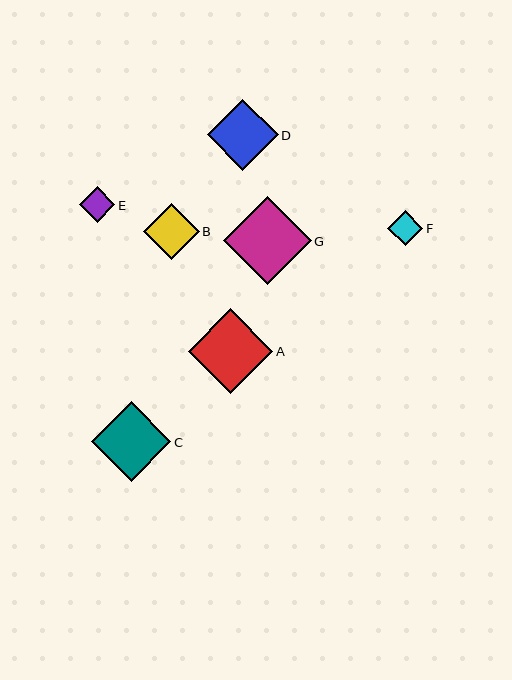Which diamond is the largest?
Diamond G is the largest with a size of approximately 88 pixels.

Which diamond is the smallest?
Diamond E is the smallest with a size of approximately 35 pixels.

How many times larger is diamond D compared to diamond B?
Diamond D is approximately 1.3 times the size of diamond B.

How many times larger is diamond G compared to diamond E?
Diamond G is approximately 2.5 times the size of diamond E.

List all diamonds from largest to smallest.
From largest to smallest: G, A, C, D, B, F, E.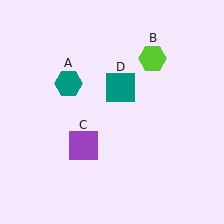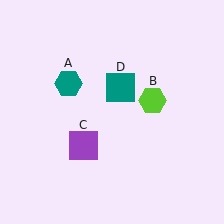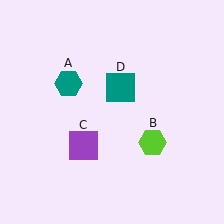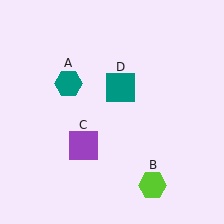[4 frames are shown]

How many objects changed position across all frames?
1 object changed position: lime hexagon (object B).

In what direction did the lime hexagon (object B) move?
The lime hexagon (object B) moved down.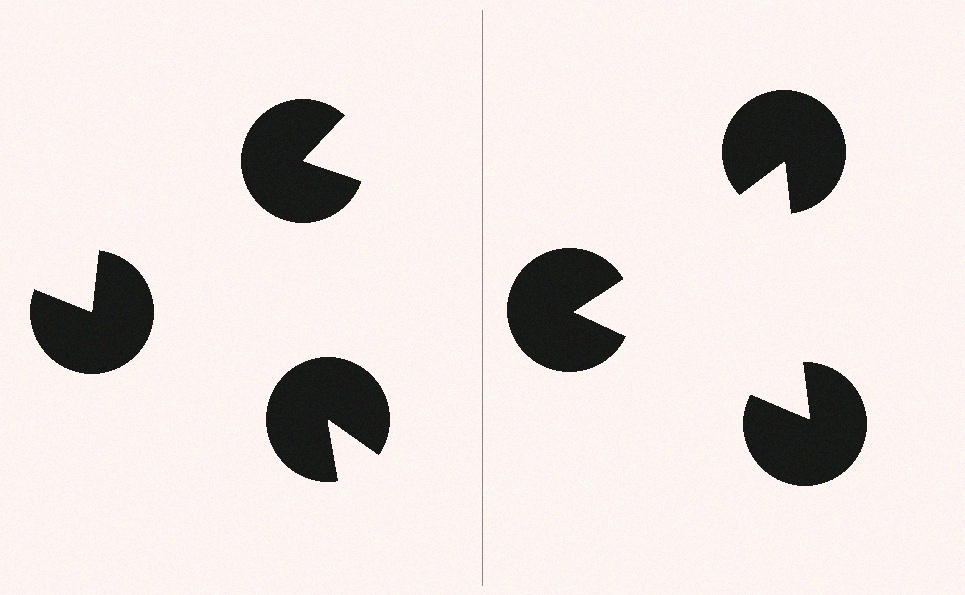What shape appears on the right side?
An illusory triangle.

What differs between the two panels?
The pac-man discs are positioned identically on both sides; only the wedge orientations differ. On the right they align to a triangle; on the left they are misaligned.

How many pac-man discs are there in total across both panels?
6 — 3 on each side.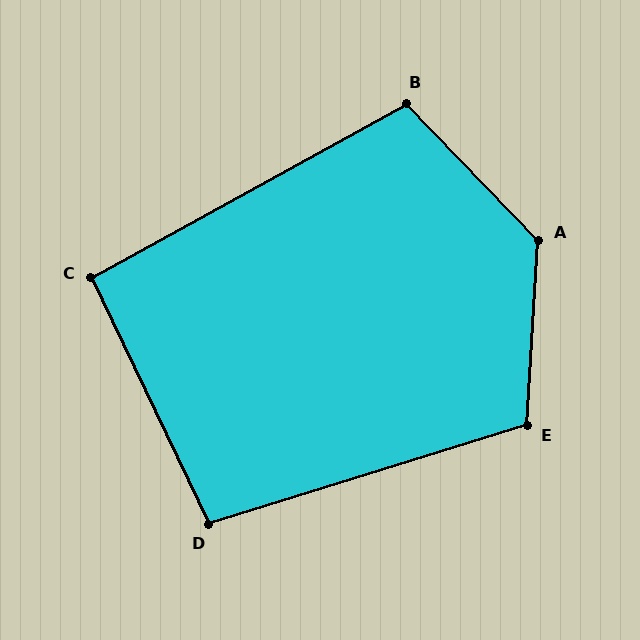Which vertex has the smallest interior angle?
C, at approximately 93 degrees.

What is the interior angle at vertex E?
Approximately 111 degrees (obtuse).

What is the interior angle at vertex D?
Approximately 98 degrees (obtuse).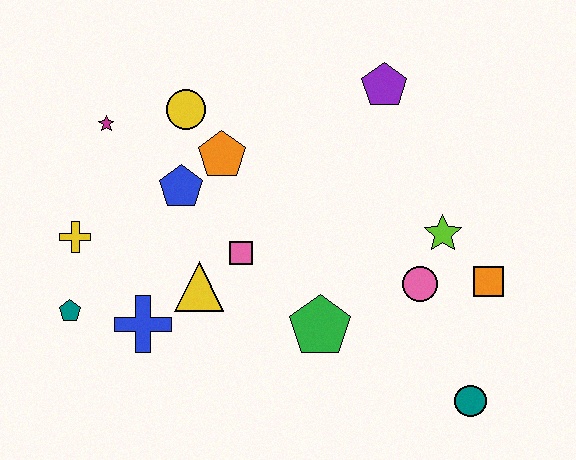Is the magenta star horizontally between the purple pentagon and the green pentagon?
No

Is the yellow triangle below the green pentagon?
No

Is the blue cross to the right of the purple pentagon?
No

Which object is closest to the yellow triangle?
The pink square is closest to the yellow triangle.